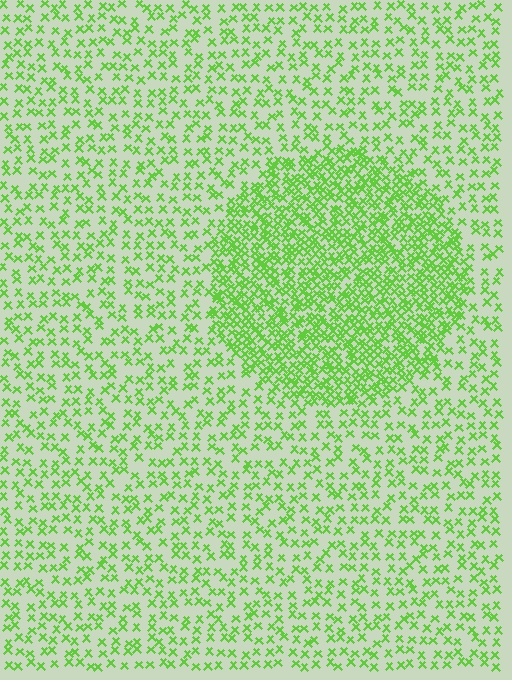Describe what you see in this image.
The image contains small lime elements arranged at two different densities. A circle-shaped region is visible where the elements are more densely packed than the surrounding area.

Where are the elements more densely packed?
The elements are more densely packed inside the circle boundary.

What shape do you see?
I see a circle.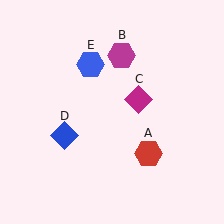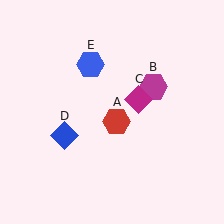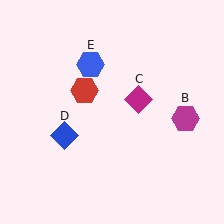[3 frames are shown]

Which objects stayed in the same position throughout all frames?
Magenta diamond (object C) and blue diamond (object D) and blue hexagon (object E) remained stationary.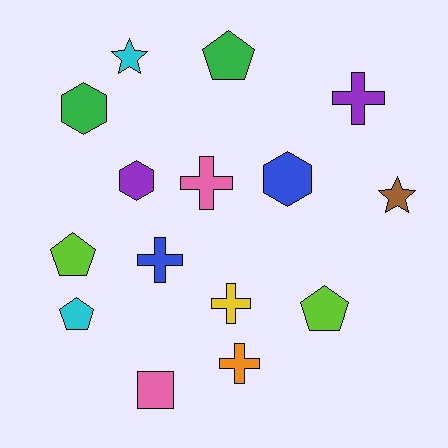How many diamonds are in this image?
There are no diamonds.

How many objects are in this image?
There are 15 objects.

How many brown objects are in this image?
There is 1 brown object.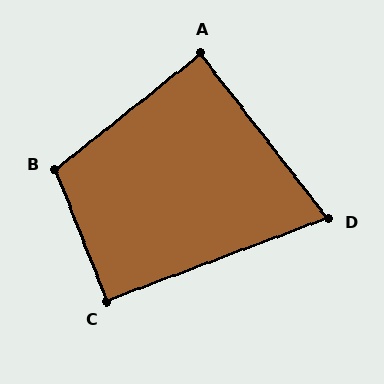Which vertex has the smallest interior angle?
D, at approximately 73 degrees.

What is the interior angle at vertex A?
Approximately 89 degrees (approximately right).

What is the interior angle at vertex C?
Approximately 91 degrees (approximately right).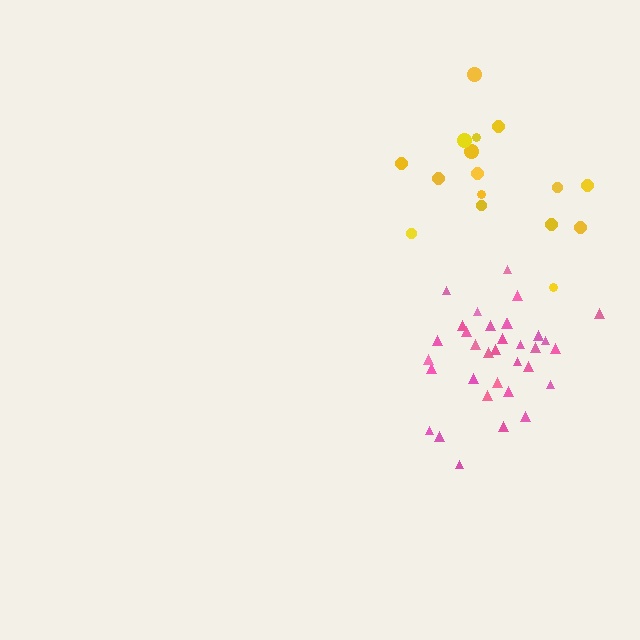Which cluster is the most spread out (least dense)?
Yellow.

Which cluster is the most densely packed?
Pink.